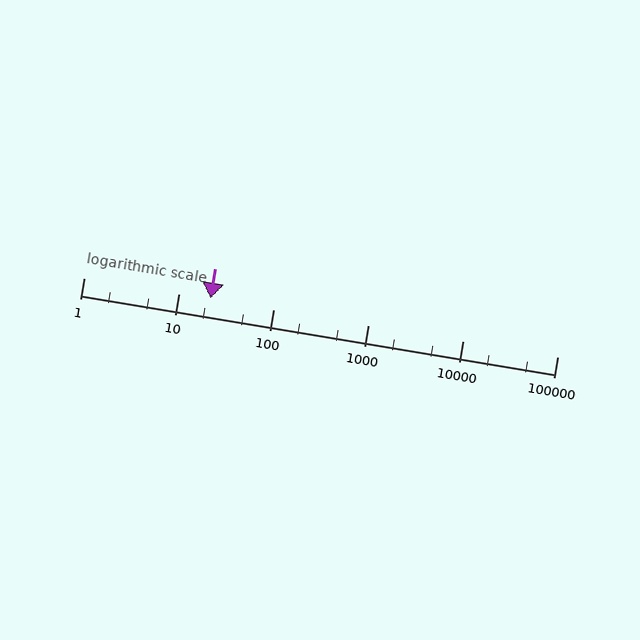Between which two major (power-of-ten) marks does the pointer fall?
The pointer is between 10 and 100.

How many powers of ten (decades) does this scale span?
The scale spans 5 decades, from 1 to 100000.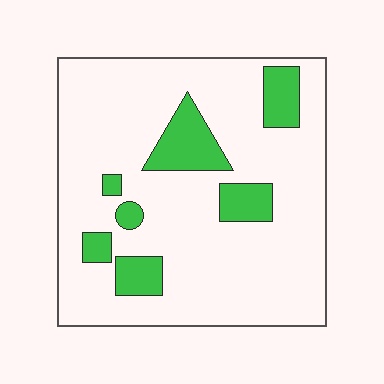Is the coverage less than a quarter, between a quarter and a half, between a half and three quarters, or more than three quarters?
Less than a quarter.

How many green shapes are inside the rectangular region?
7.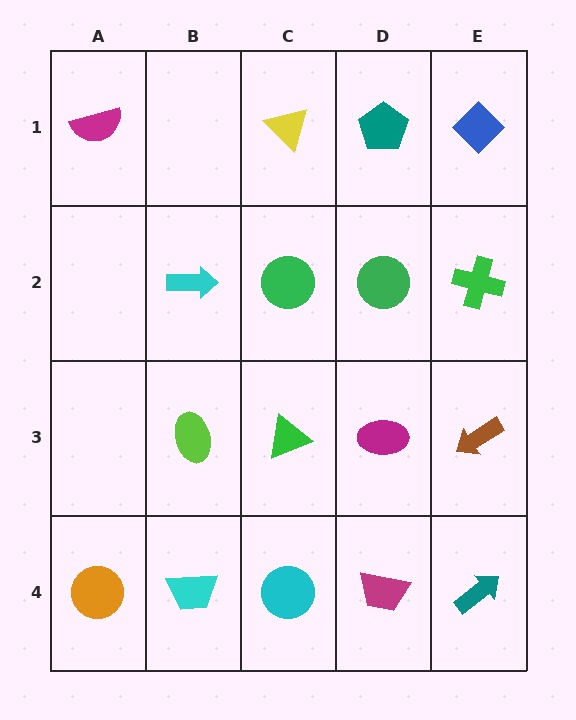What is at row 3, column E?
A brown arrow.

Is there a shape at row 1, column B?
No, that cell is empty.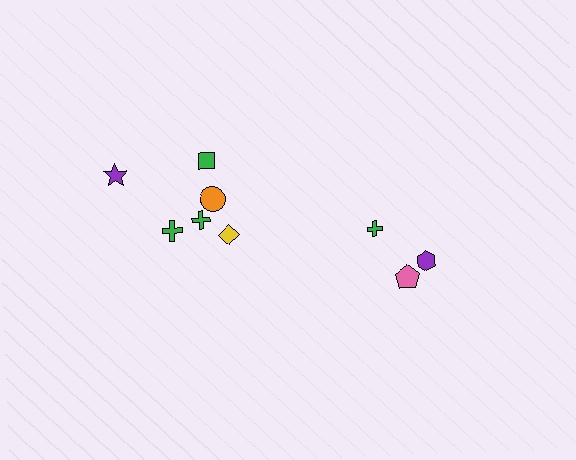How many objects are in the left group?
There are 6 objects.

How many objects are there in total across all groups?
There are 9 objects.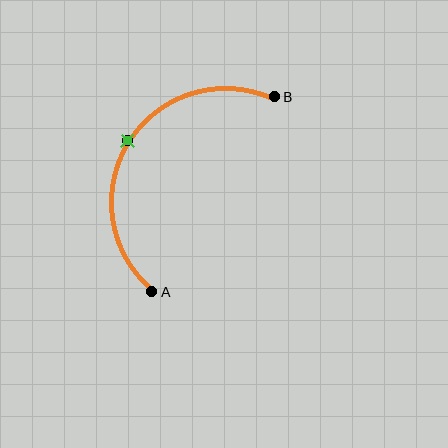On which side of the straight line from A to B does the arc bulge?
The arc bulges to the left of the straight line connecting A and B.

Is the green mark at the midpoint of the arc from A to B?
Yes. The green mark lies on the arc at equal arc-length from both A and B — it is the arc midpoint.